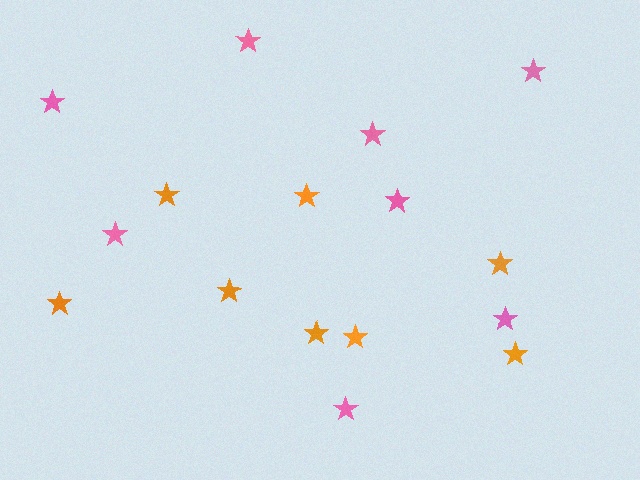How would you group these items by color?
There are 2 groups: one group of orange stars (8) and one group of pink stars (8).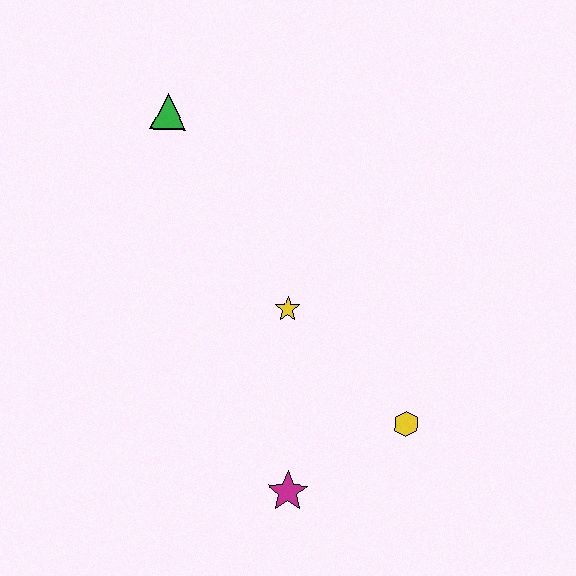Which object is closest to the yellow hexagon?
The magenta star is closest to the yellow hexagon.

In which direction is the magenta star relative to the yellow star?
The magenta star is below the yellow star.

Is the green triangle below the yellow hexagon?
No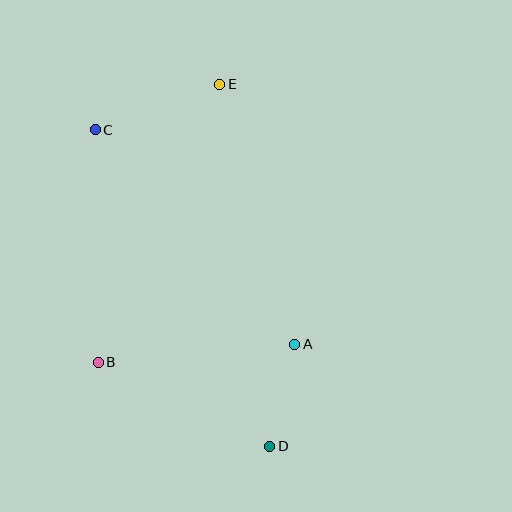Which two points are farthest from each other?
Points D and E are farthest from each other.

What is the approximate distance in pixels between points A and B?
The distance between A and B is approximately 197 pixels.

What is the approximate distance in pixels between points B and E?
The distance between B and E is approximately 303 pixels.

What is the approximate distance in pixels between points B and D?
The distance between B and D is approximately 191 pixels.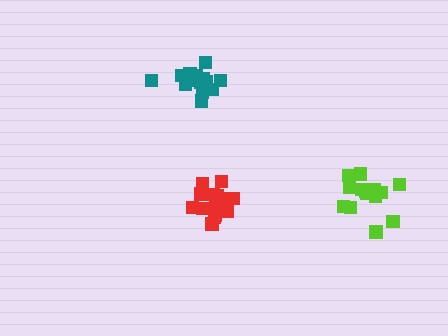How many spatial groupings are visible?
There are 3 spatial groupings.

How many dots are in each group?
Group 1: 15 dots, Group 2: 16 dots, Group 3: 15 dots (46 total).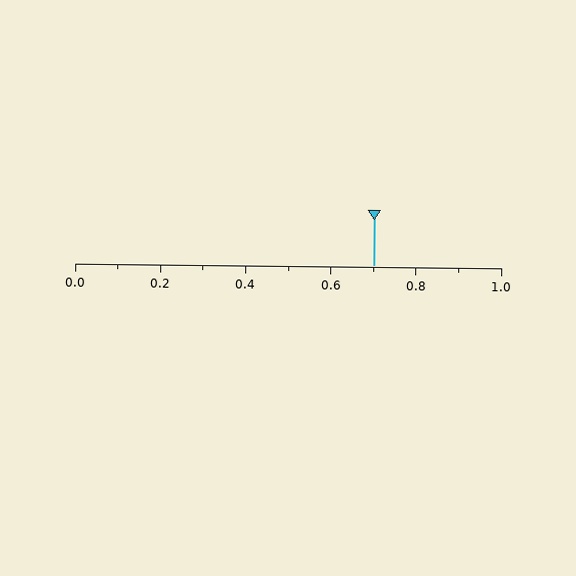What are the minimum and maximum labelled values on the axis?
The axis runs from 0.0 to 1.0.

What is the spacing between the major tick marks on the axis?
The major ticks are spaced 0.2 apart.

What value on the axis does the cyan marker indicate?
The marker indicates approximately 0.7.